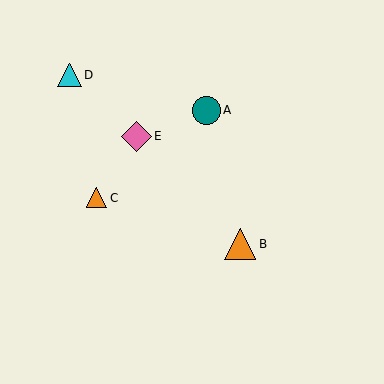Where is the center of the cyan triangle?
The center of the cyan triangle is at (70, 75).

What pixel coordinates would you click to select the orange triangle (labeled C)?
Click at (97, 198) to select the orange triangle C.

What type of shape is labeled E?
Shape E is a pink diamond.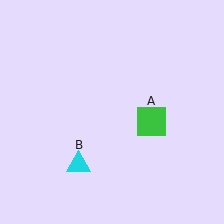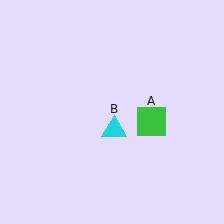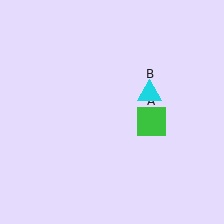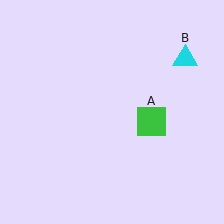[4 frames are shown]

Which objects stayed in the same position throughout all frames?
Green square (object A) remained stationary.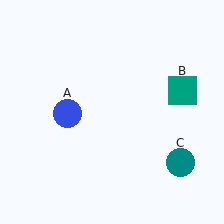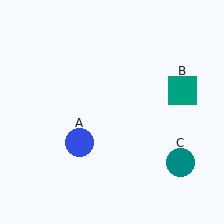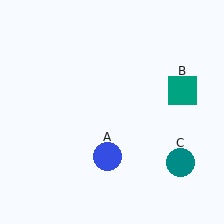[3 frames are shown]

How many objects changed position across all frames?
1 object changed position: blue circle (object A).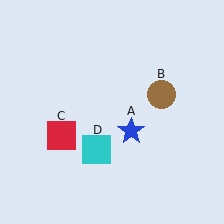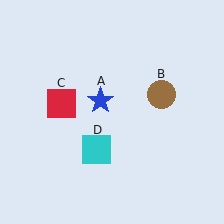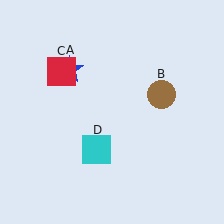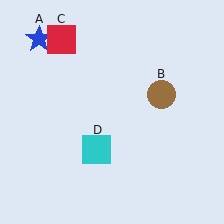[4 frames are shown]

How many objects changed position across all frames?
2 objects changed position: blue star (object A), red square (object C).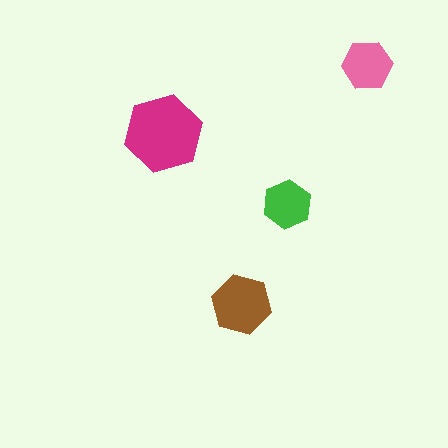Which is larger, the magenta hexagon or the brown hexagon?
The magenta one.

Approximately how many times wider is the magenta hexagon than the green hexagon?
About 1.5 times wider.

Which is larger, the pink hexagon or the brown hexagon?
The brown one.